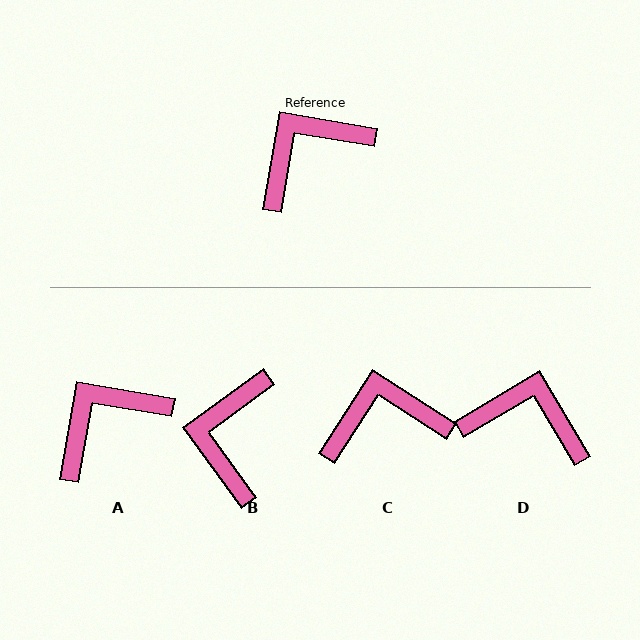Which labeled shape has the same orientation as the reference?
A.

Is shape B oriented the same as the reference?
No, it is off by about 46 degrees.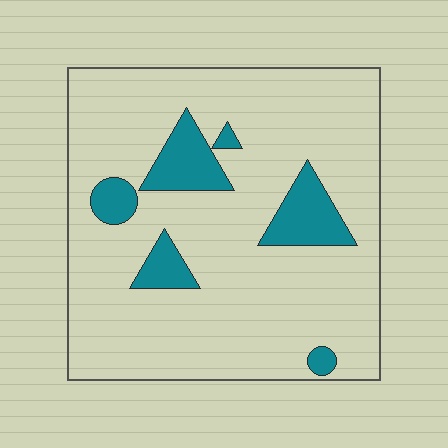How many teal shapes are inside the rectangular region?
6.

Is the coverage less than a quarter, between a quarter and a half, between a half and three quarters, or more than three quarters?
Less than a quarter.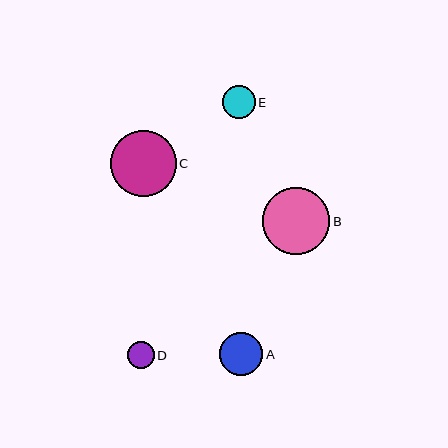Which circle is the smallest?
Circle D is the smallest with a size of approximately 26 pixels.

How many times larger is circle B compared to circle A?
Circle B is approximately 1.6 times the size of circle A.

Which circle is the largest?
Circle B is the largest with a size of approximately 67 pixels.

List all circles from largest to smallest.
From largest to smallest: B, C, A, E, D.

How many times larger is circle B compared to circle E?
Circle B is approximately 2.1 times the size of circle E.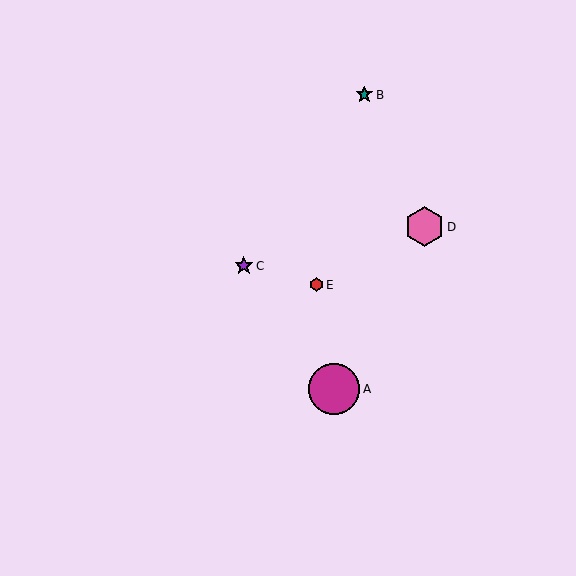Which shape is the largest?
The magenta circle (labeled A) is the largest.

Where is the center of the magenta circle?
The center of the magenta circle is at (334, 389).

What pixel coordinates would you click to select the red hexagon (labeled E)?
Click at (316, 285) to select the red hexagon E.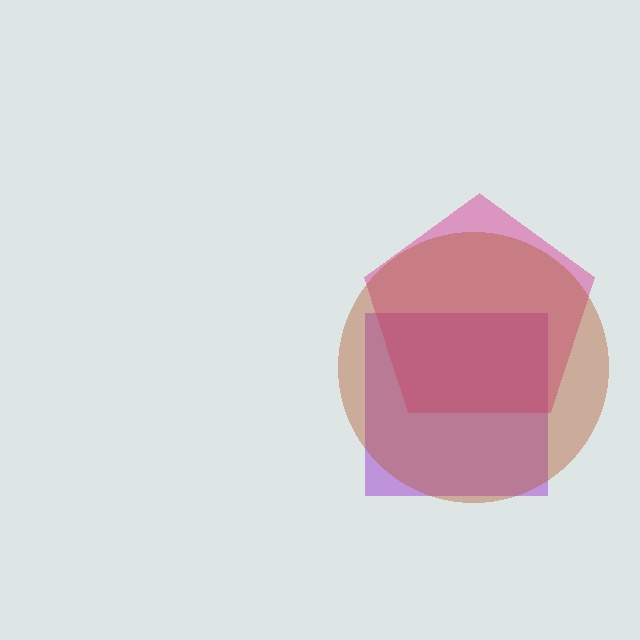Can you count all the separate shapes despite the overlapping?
Yes, there are 3 separate shapes.